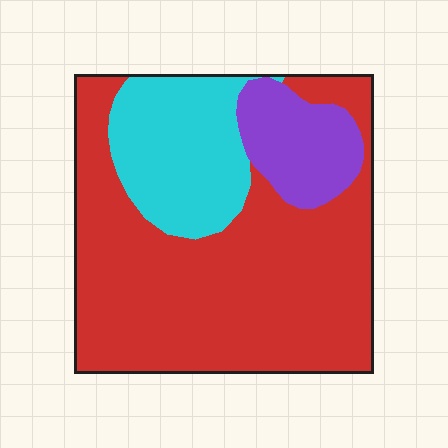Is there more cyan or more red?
Red.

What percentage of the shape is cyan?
Cyan takes up about one fifth (1/5) of the shape.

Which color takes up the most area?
Red, at roughly 65%.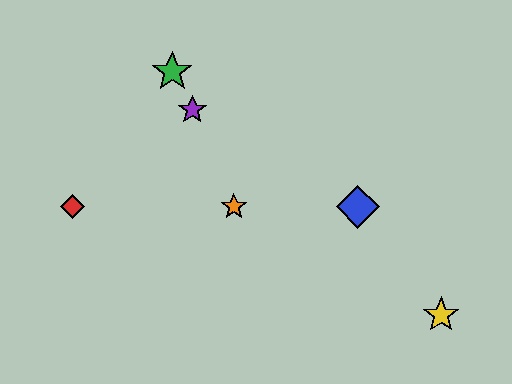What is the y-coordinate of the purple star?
The purple star is at y≈110.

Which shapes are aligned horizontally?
The red diamond, the blue diamond, the orange star are aligned horizontally.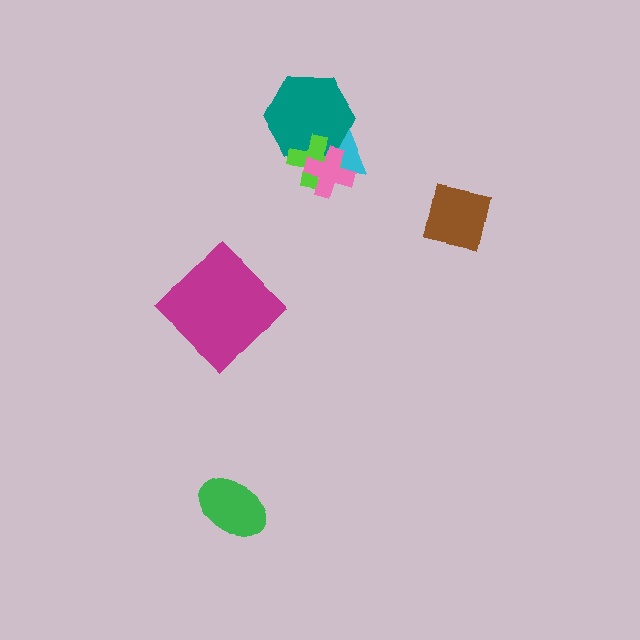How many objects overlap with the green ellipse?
0 objects overlap with the green ellipse.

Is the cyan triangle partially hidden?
Yes, it is partially covered by another shape.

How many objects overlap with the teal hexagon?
3 objects overlap with the teal hexagon.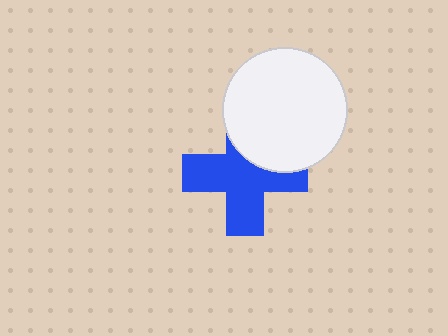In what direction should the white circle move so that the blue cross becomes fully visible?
The white circle should move up. That is the shortest direction to clear the overlap and leave the blue cross fully visible.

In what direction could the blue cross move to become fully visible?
The blue cross could move down. That would shift it out from behind the white circle entirely.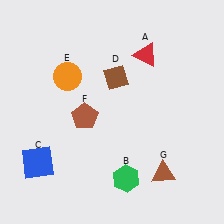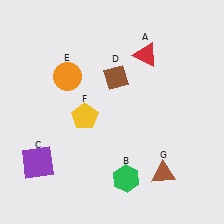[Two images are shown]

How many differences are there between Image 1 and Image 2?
There are 2 differences between the two images.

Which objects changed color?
C changed from blue to purple. F changed from brown to yellow.